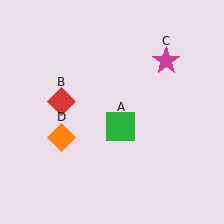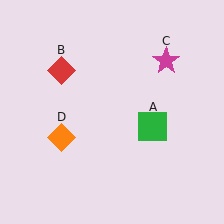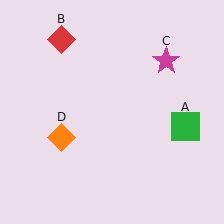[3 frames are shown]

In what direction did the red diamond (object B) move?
The red diamond (object B) moved up.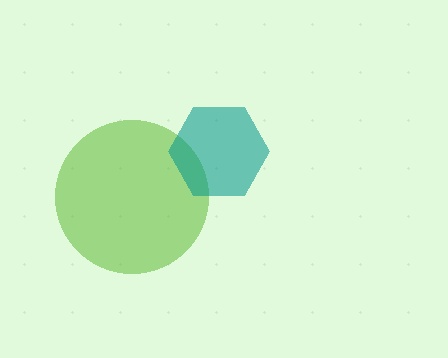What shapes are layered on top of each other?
The layered shapes are: a lime circle, a teal hexagon.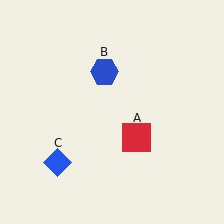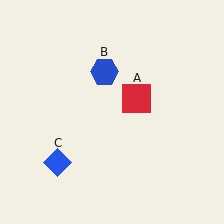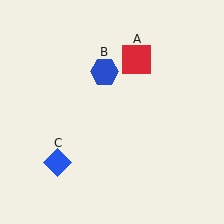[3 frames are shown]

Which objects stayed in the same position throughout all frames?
Blue hexagon (object B) and blue diamond (object C) remained stationary.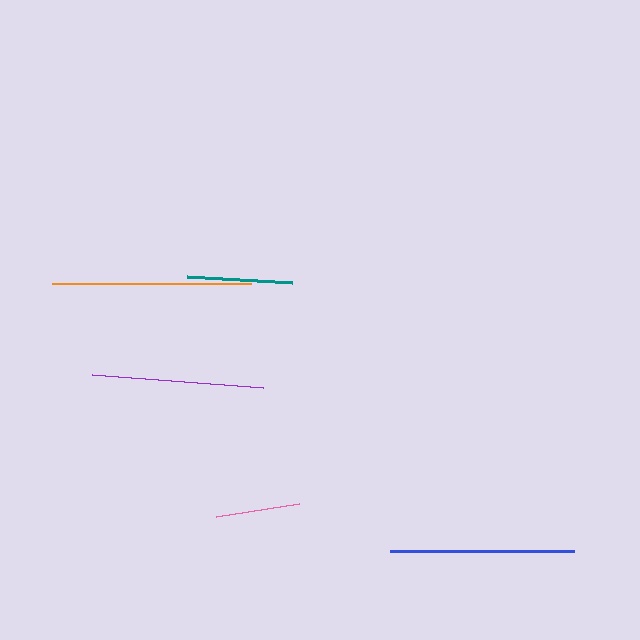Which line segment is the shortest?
The pink line is the shortest at approximately 84 pixels.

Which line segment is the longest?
The orange line is the longest at approximately 200 pixels.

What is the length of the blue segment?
The blue segment is approximately 185 pixels long.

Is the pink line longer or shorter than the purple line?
The purple line is longer than the pink line.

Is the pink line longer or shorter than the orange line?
The orange line is longer than the pink line.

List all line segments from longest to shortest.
From longest to shortest: orange, blue, purple, teal, pink.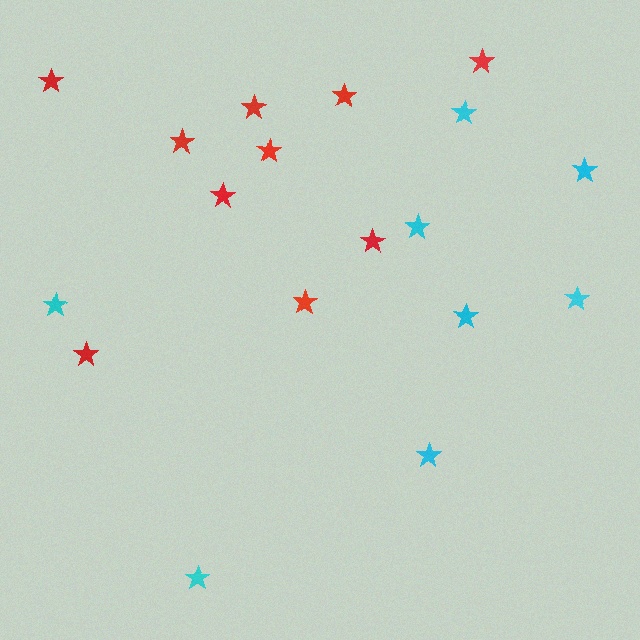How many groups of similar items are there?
There are 2 groups: one group of red stars (10) and one group of cyan stars (8).